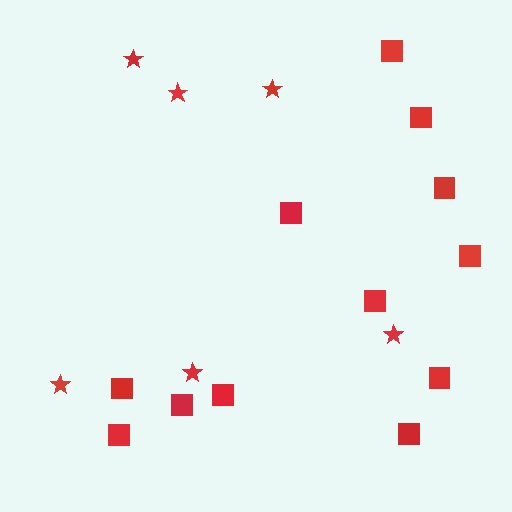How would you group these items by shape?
There are 2 groups: one group of squares (12) and one group of stars (6).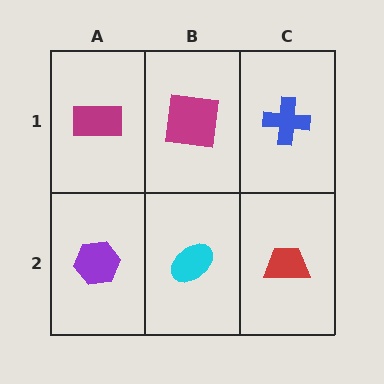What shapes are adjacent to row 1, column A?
A purple hexagon (row 2, column A), a magenta square (row 1, column B).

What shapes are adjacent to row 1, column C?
A red trapezoid (row 2, column C), a magenta square (row 1, column B).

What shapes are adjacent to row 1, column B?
A cyan ellipse (row 2, column B), a magenta rectangle (row 1, column A), a blue cross (row 1, column C).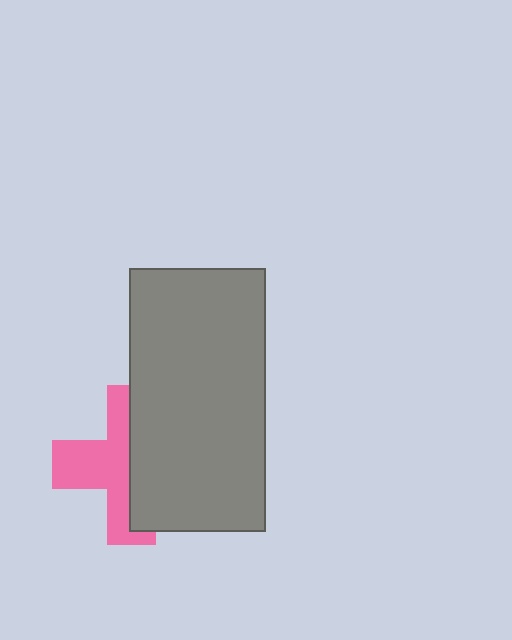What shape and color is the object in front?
The object in front is a gray rectangle.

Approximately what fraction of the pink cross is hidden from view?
Roughly 50% of the pink cross is hidden behind the gray rectangle.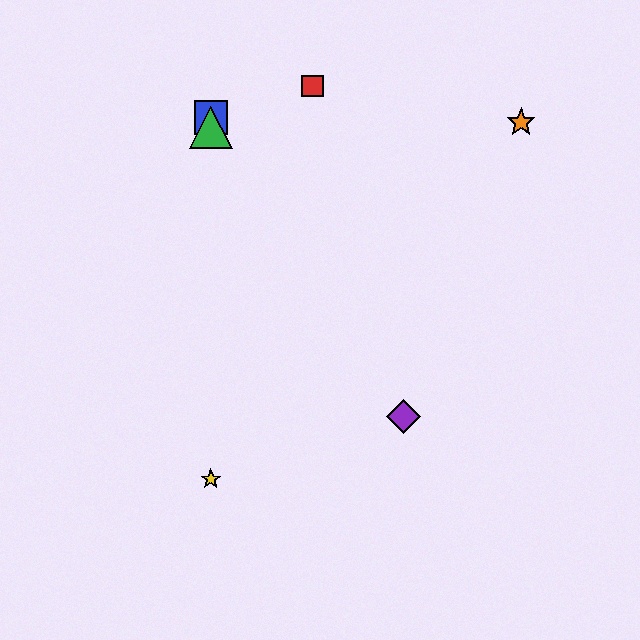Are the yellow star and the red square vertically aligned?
No, the yellow star is at x≈211 and the red square is at x≈312.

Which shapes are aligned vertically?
The blue square, the green triangle, the yellow star are aligned vertically.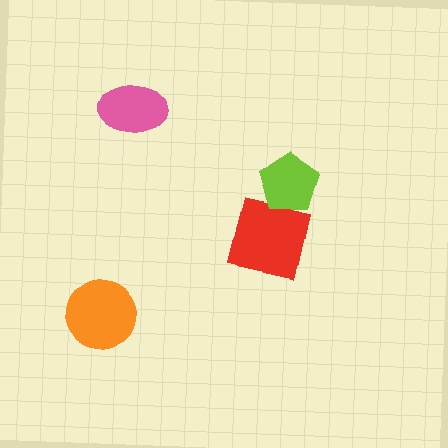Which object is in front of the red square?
The lime pentagon is in front of the red square.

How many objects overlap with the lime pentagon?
1 object overlaps with the lime pentagon.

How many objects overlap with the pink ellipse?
0 objects overlap with the pink ellipse.